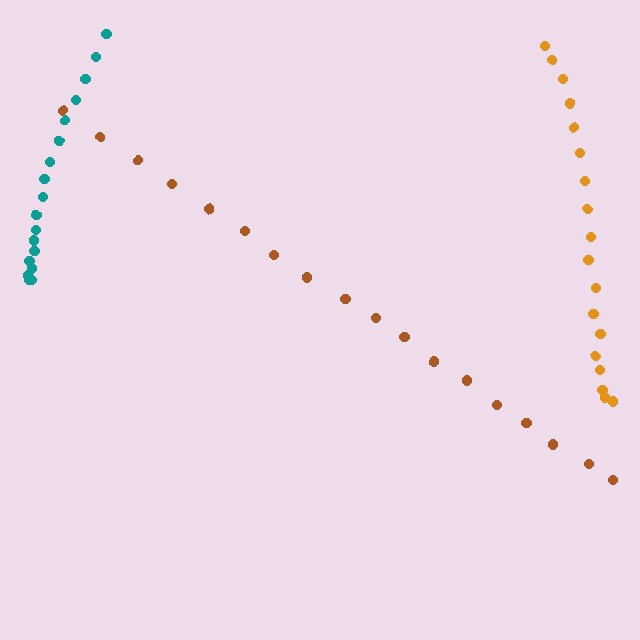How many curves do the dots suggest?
There are 3 distinct paths.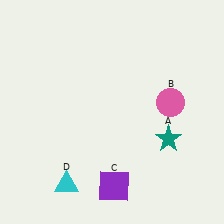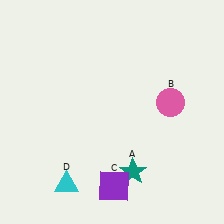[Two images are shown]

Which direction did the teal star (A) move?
The teal star (A) moved left.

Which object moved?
The teal star (A) moved left.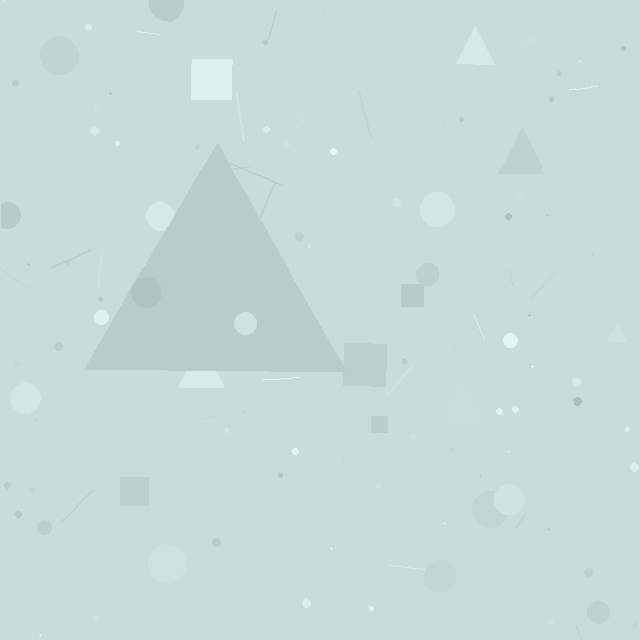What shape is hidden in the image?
A triangle is hidden in the image.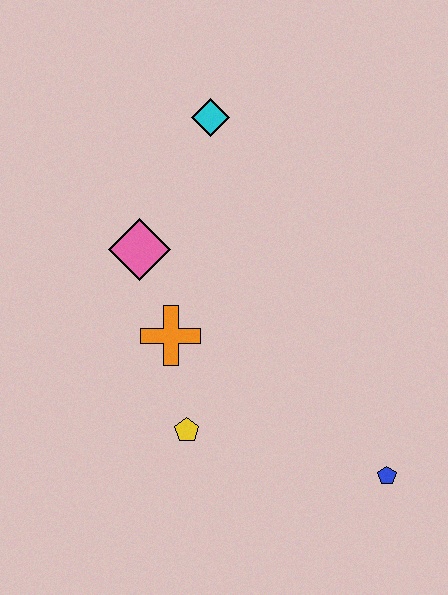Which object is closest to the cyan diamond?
The pink diamond is closest to the cyan diamond.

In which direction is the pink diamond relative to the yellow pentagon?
The pink diamond is above the yellow pentagon.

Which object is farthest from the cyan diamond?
The blue pentagon is farthest from the cyan diamond.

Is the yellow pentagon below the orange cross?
Yes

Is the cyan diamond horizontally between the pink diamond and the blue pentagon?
Yes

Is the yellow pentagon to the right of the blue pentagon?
No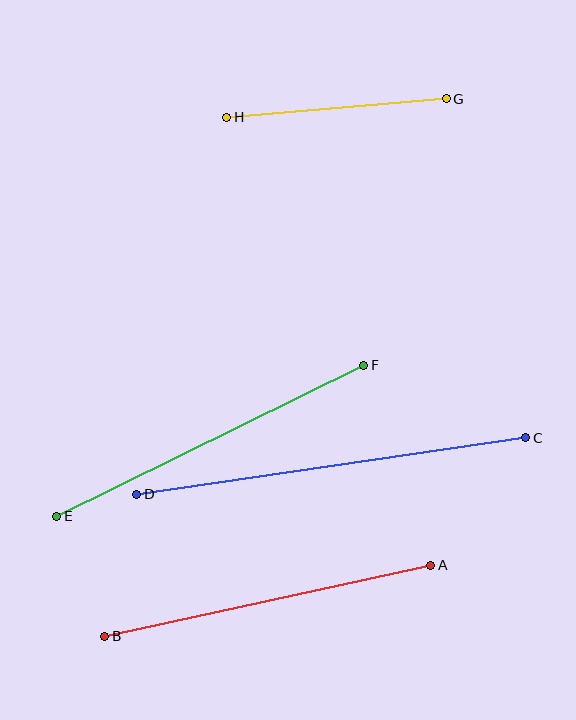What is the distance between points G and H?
The distance is approximately 220 pixels.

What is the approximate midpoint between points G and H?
The midpoint is at approximately (337, 108) pixels.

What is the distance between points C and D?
The distance is approximately 393 pixels.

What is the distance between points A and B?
The distance is approximately 334 pixels.